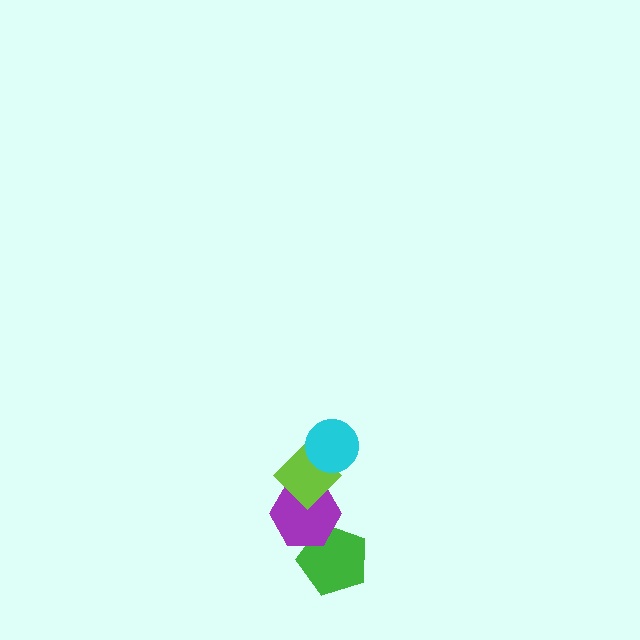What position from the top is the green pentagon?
The green pentagon is 4th from the top.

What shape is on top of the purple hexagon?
The lime diamond is on top of the purple hexagon.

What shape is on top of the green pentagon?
The purple hexagon is on top of the green pentagon.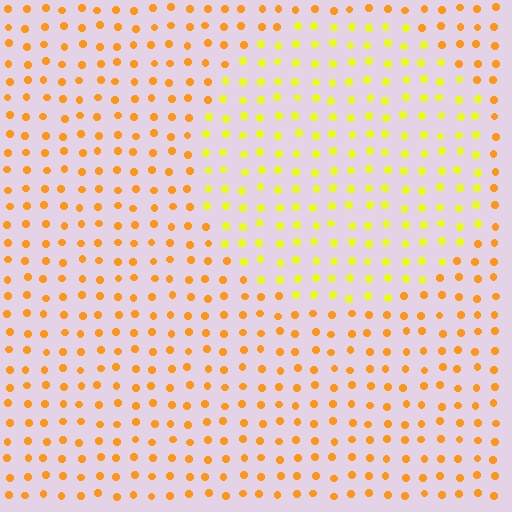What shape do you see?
I see a circle.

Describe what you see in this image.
The image is filled with small orange elements in a uniform arrangement. A circle-shaped region is visible where the elements are tinted to a slightly different hue, forming a subtle color boundary.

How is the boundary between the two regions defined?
The boundary is defined purely by a slight shift in hue (about 32 degrees). Spacing, size, and orientation are identical on both sides.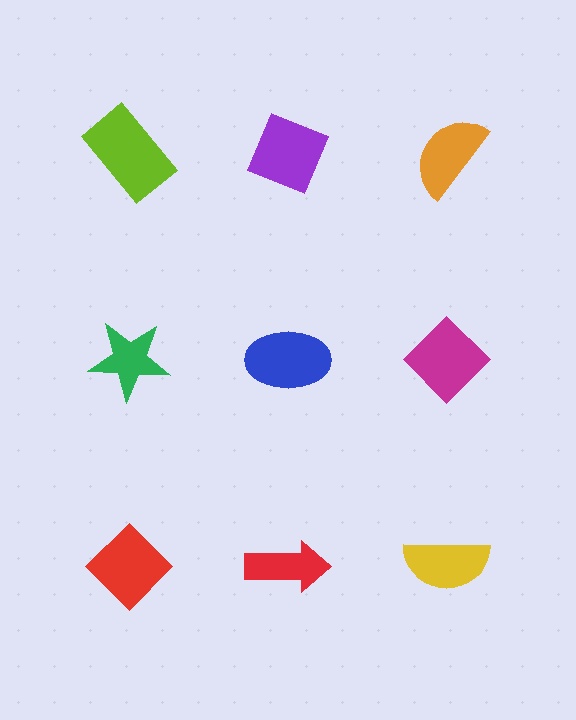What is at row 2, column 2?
A blue ellipse.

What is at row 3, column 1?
A red diamond.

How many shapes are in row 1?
3 shapes.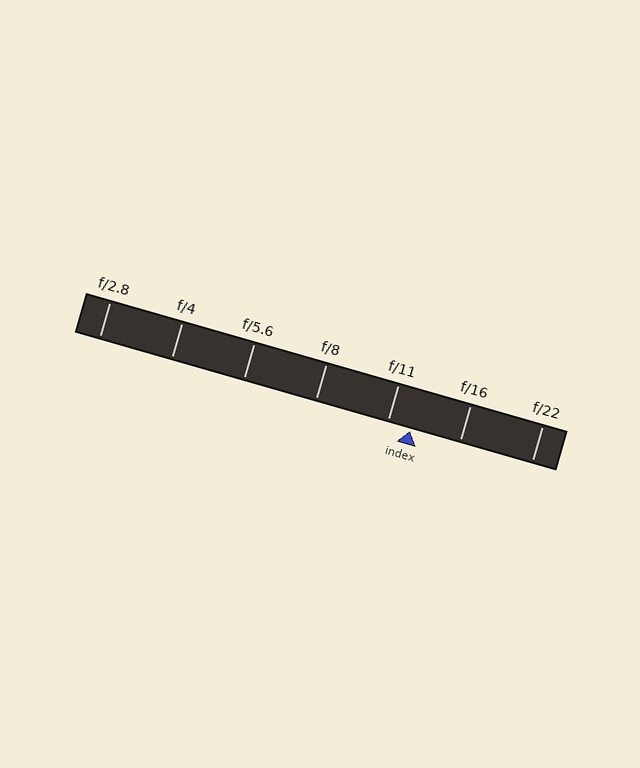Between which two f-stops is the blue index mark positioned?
The index mark is between f/11 and f/16.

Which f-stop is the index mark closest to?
The index mark is closest to f/11.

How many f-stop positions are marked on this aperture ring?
There are 7 f-stop positions marked.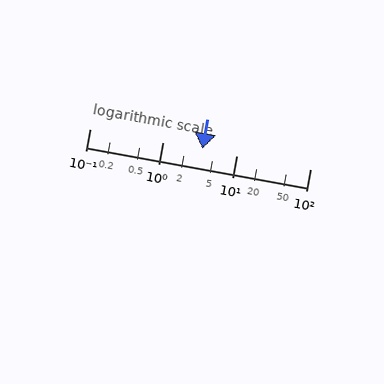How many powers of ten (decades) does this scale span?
The scale spans 3 decades, from 0.1 to 100.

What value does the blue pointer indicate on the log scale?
The pointer indicates approximately 3.4.